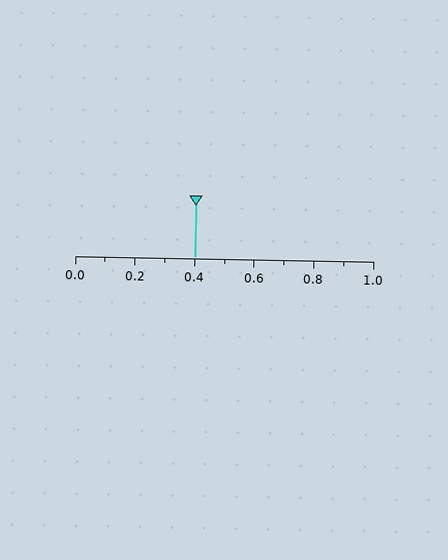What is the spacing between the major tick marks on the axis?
The major ticks are spaced 0.2 apart.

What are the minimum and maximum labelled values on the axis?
The axis runs from 0.0 to 1.0.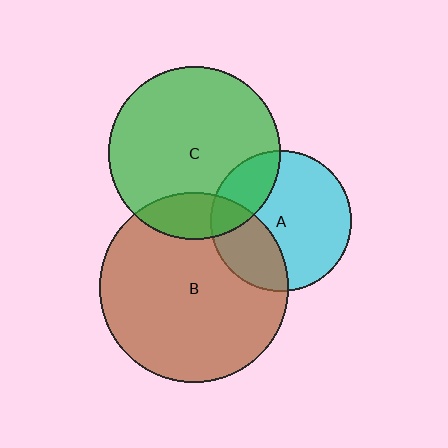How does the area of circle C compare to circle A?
Approximately 1.5 times.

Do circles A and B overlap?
Yes.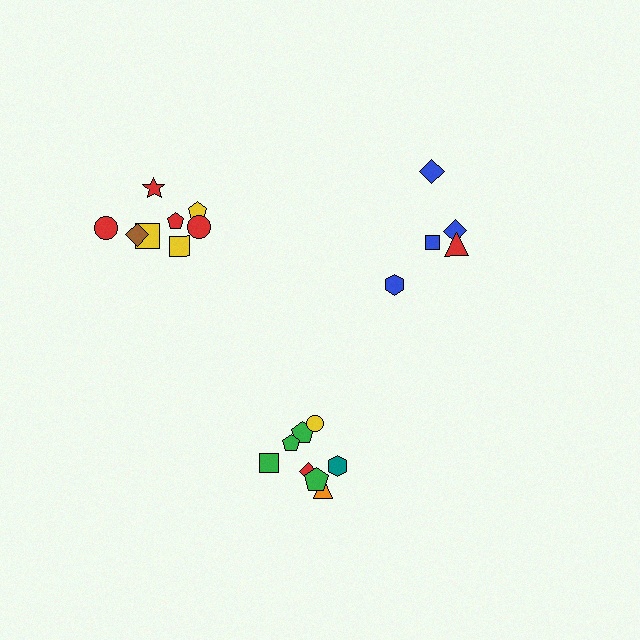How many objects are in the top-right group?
There are 5 objects.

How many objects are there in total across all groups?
There are 21 objects.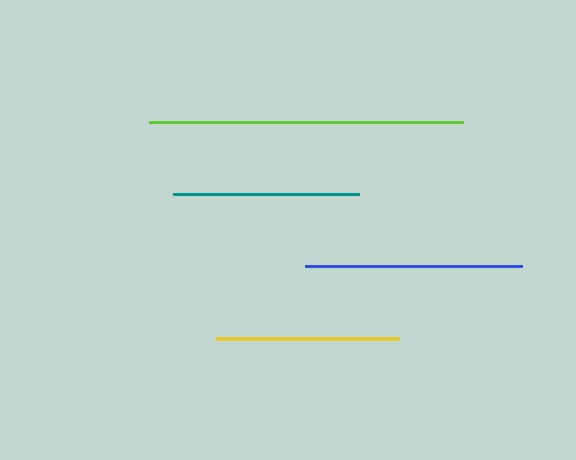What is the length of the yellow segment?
The yellow segment is approximately 183 pixels long.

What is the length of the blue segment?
The blue segment is approximately 218 pixels long.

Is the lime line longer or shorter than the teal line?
The lime line is longer than the teal line.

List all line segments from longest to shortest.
From longest to shortest: lime, blue, teal, yellow.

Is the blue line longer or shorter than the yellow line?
The blue line is longer than the yellow line.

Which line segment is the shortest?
The yellow line is the shortest at approximately 183 pixels.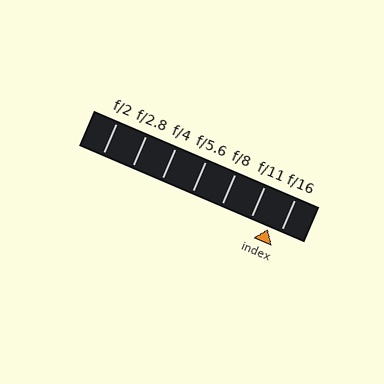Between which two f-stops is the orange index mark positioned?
The index mark is between f/11 and f/16.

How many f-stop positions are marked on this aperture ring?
There are 7 f-stop positions marked.